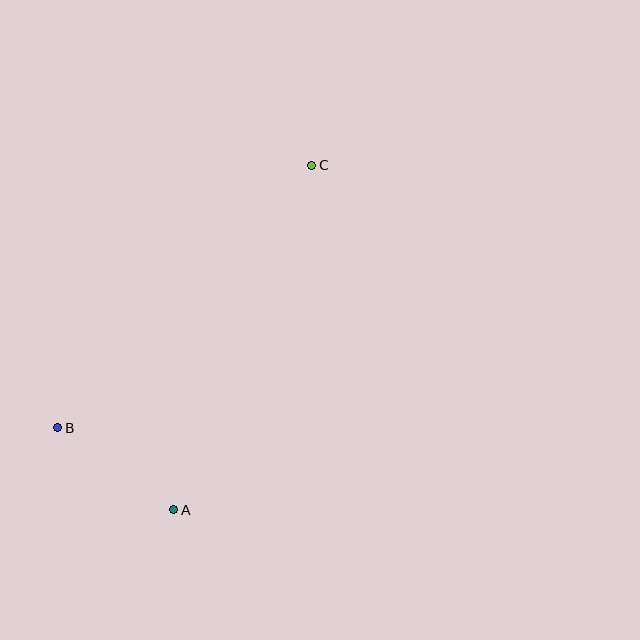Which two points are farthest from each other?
Points A and C are farthest from each other.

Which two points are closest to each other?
Points A and B are closest to each other.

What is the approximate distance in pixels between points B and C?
The distance between B and C is approximately 366 pixels.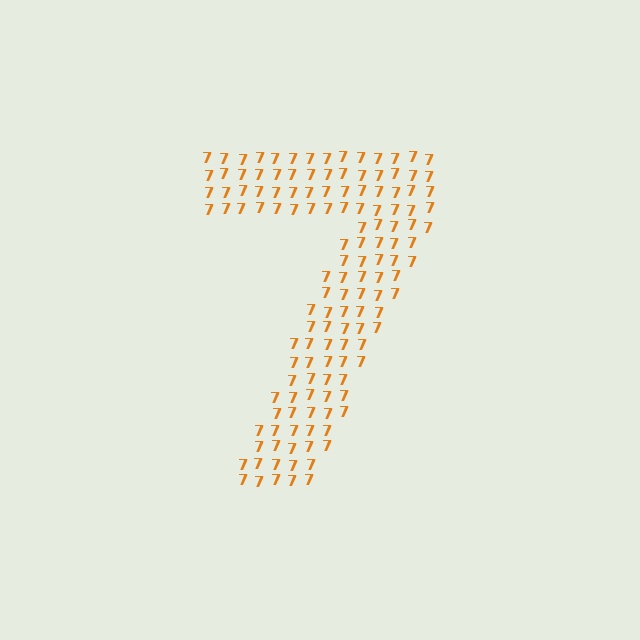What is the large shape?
The large shape is the digit 7.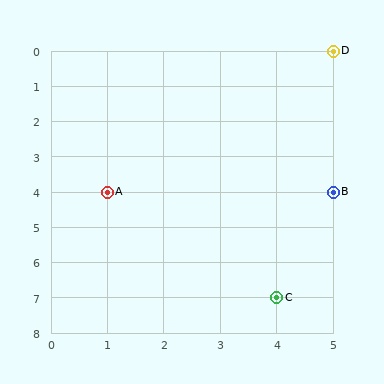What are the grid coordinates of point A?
Point A is at grid coordinates (1, 4).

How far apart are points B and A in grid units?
Points B and A are 4 columns apart.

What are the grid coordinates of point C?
Point C is at grid coordinates (4, 7).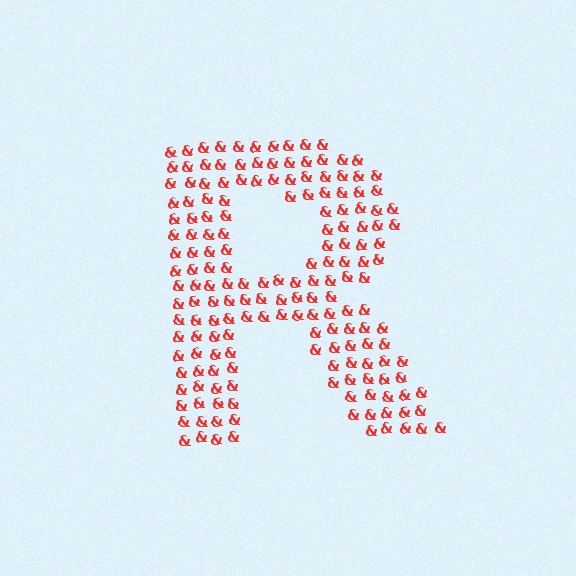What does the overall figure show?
The overall figure shows the letter R.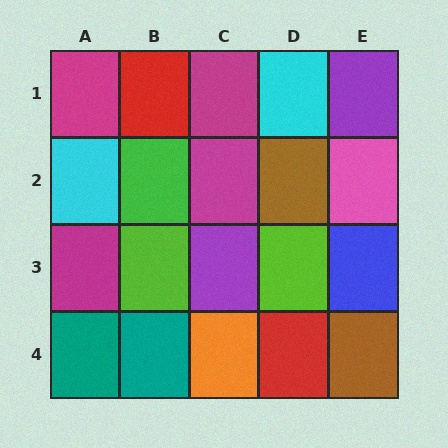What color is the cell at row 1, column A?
Magenta.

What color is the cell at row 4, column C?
Orange.